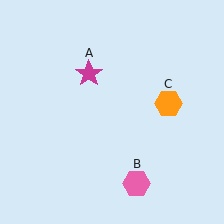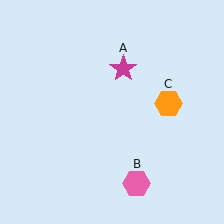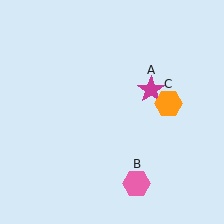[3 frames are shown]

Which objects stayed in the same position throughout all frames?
Pink hexagon (object B) and orange hexagon (object C) remained stationary.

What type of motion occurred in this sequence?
The magenta star (object A) rotated clockwise around the center of the scene.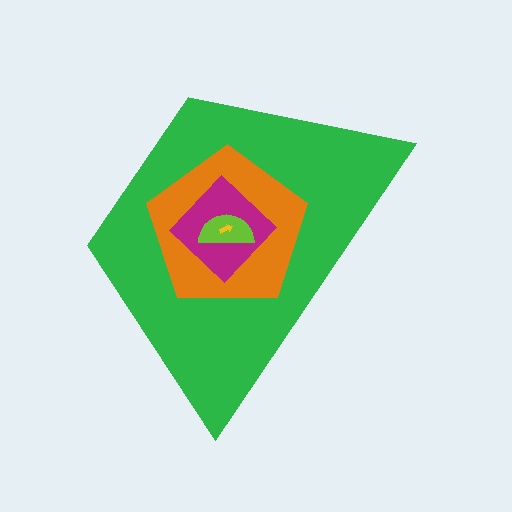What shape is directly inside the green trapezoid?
The orange pentagon.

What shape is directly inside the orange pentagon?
The magenta diamond.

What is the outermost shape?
The green trapezoid.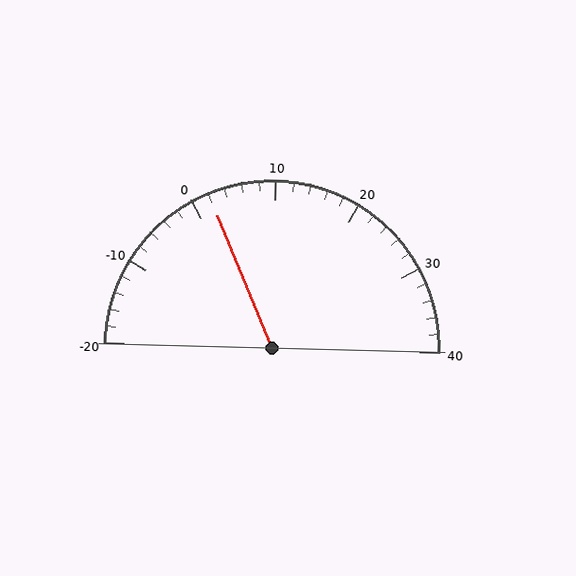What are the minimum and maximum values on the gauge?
The gauge ranges from -20 to 40.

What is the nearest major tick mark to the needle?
The nearest major tick mark is 0.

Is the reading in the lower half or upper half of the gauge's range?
The reading is in the lower half of the range (-20 to 40).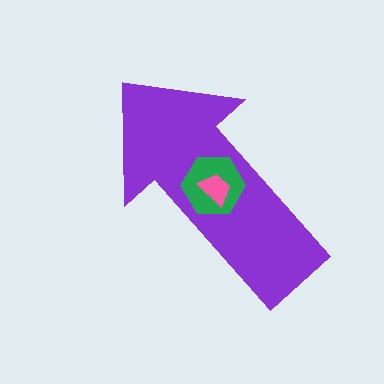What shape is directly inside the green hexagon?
The pink trapezoid.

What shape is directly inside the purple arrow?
The green hexagon.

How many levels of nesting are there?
3.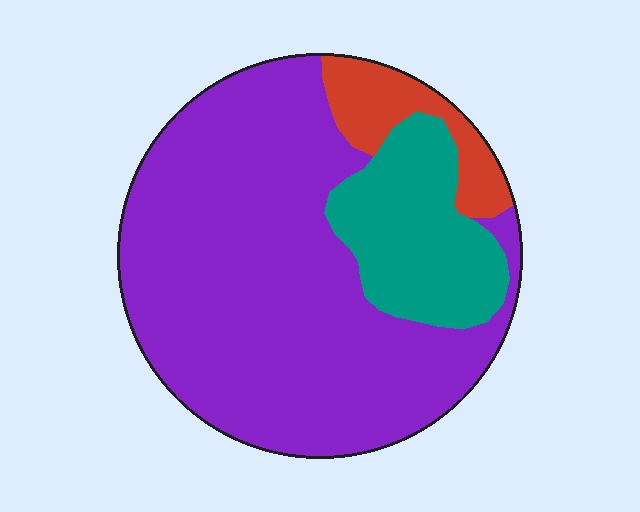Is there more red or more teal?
Teal.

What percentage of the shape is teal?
Teal takes up about one fifth (1/5) of the shape.